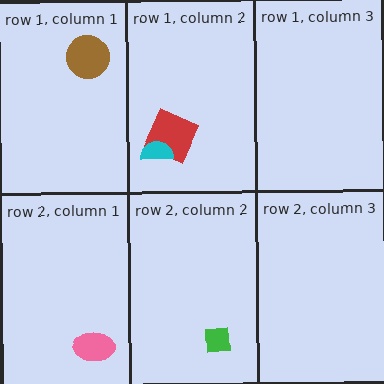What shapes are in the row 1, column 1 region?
The brown circle.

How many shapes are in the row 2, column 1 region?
1.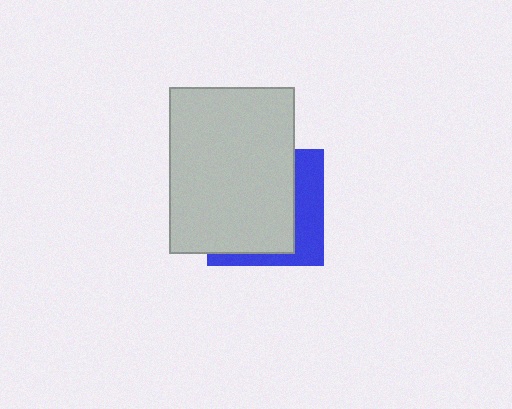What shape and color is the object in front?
The object in front is a light gray rectangle.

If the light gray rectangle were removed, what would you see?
You would see the complete blue square.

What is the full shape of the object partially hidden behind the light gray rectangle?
The partially hidden object is a blue square.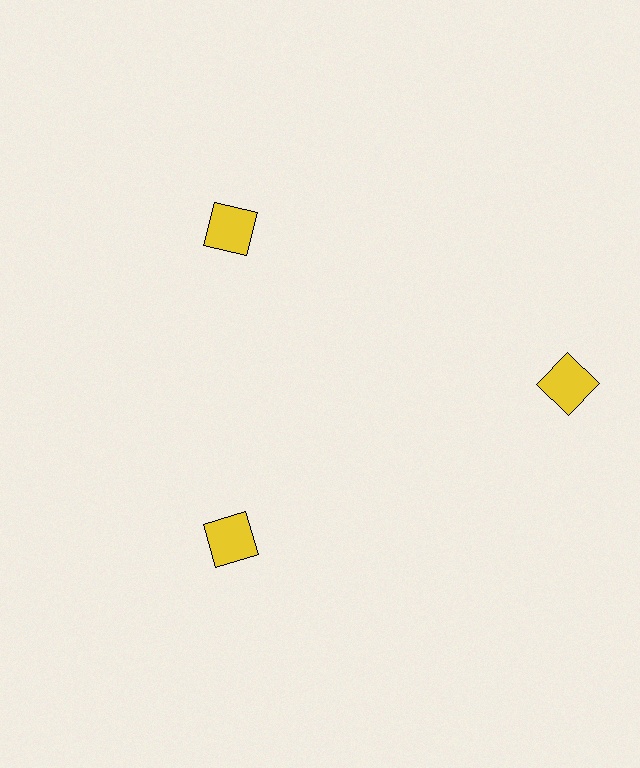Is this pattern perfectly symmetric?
No. The 3 yellow squares are arranged in a ring, but one element near the 3 o'clock position is pushed outward from the center, breaking the 3-fold rotational symmetry.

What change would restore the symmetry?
The symmetry would be restored by moving it inward, back onto the ring so that all 3 squares sit at equal angles and equal distance from the center.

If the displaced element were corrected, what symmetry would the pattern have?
It would have 3-fold rotational symmetry — the pattern would map onto itself every 120 degrees.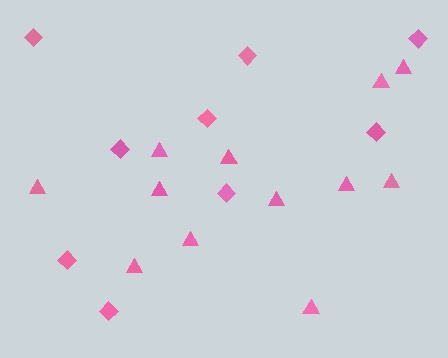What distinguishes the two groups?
There are 2 groups: one group of diamonds (9) and one group of triangles (12).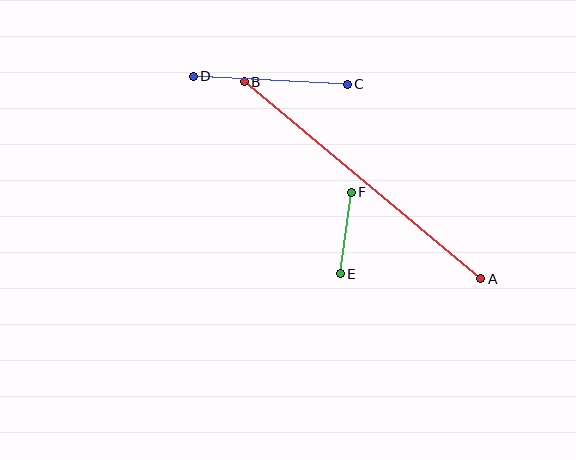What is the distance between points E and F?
The distance is approximately 82 pixels.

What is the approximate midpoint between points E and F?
The midpoint is at approximately (346, 233) pixels.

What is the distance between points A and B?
The distance is approximately 308 pixels.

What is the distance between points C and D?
The distance is approximately 154 pixels.